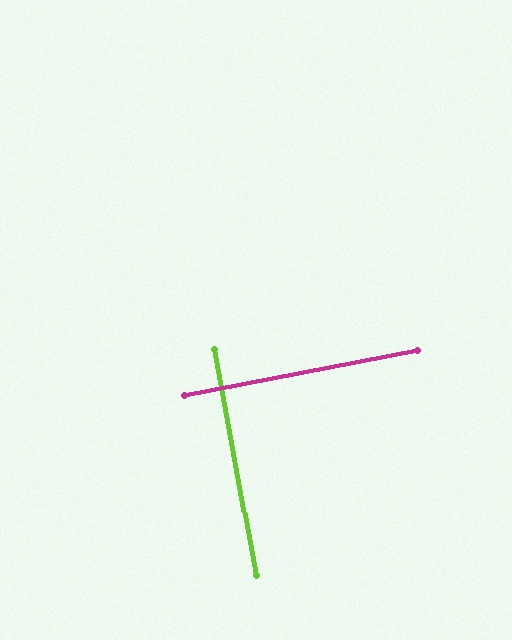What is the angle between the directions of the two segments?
Approximately 89 degrees.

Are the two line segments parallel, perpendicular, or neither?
Perpendicular — they meet at approximately 89°.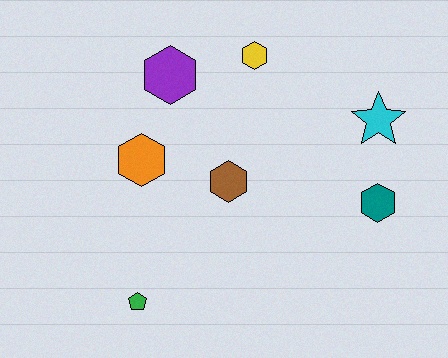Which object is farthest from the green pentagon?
The cyan star is farthest from the green pentagon.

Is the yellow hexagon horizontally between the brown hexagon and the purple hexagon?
No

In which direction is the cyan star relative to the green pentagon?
The cyan star is to the right of the green pentagon.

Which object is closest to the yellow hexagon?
The purple hexagon is closest to the yellow hexagon.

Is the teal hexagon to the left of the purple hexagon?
No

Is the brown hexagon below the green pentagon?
No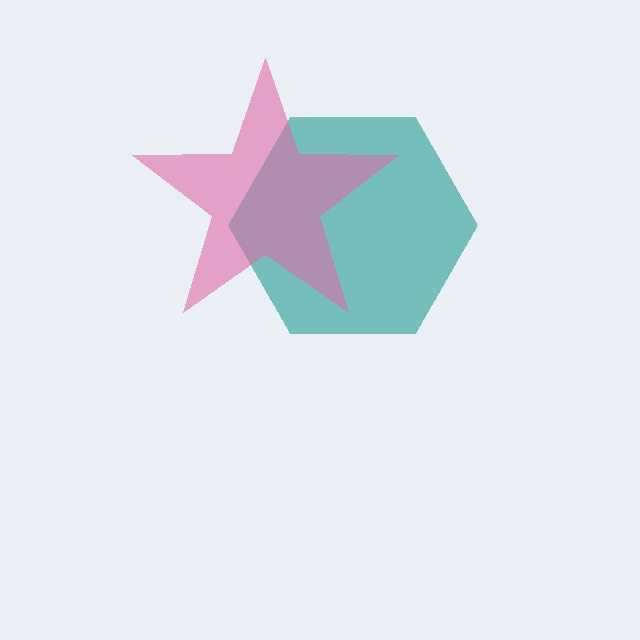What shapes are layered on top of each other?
The layered shapes are: a teal hexagon, a pink star.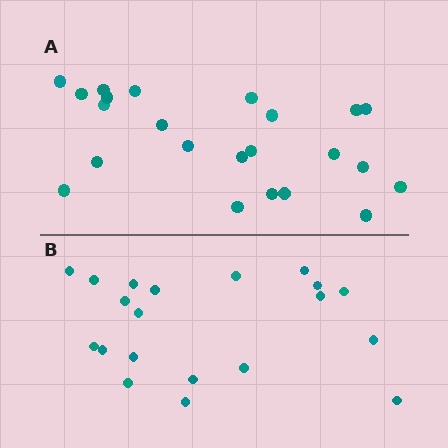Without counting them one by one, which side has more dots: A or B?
Region A (the top region) has more dots.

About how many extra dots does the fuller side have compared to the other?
Region A has just a few more — roughly 2 or 3 more dots than region B.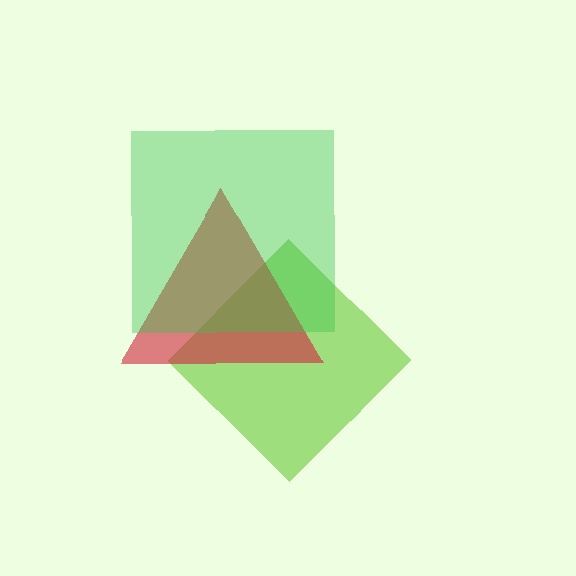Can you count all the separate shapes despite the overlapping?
Yes, there are 3 separate shapes.